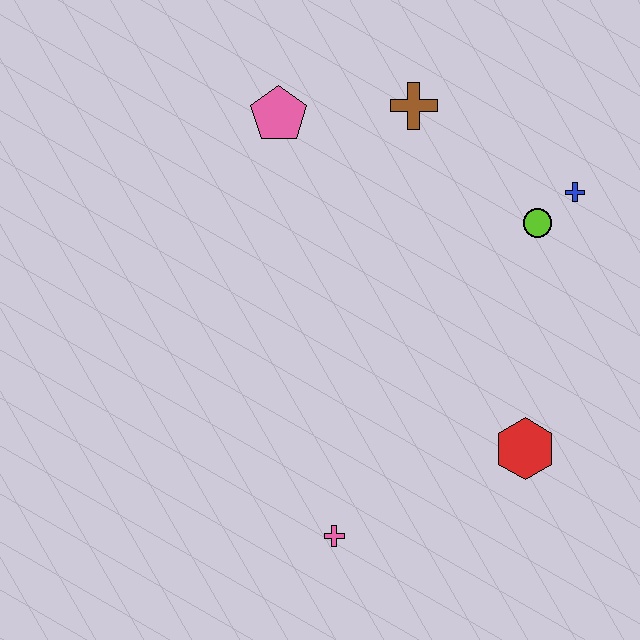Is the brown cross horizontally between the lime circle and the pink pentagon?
Yes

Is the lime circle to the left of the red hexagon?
No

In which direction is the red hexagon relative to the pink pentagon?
The red hexagon is below the pink pentagon.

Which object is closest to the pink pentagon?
The brown cross is closest to the pink pentagon.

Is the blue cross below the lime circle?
No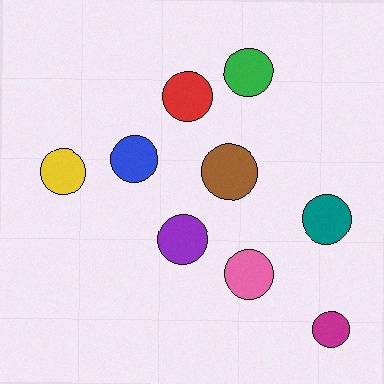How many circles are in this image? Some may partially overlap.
There are 9 circles.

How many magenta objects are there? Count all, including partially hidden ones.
There is 1 magenta object.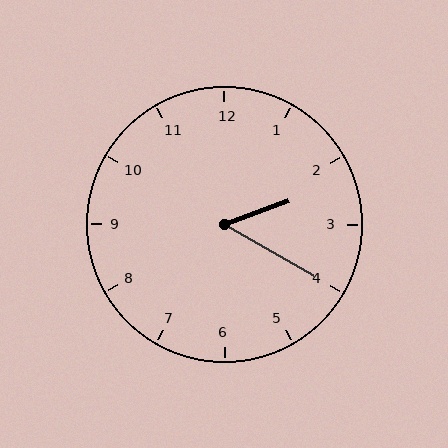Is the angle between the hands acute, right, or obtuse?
It is acute.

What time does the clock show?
2:20.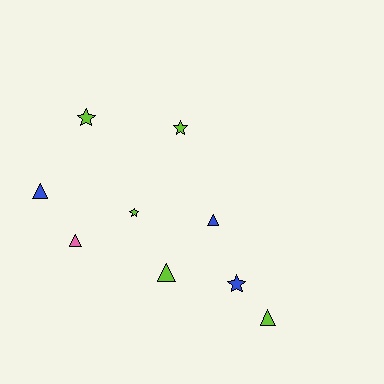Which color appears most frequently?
Lime, with 5 objects.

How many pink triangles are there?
There is 1 pink triangle.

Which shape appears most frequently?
Triangle, with 5 objects.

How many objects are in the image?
There are 9 objects.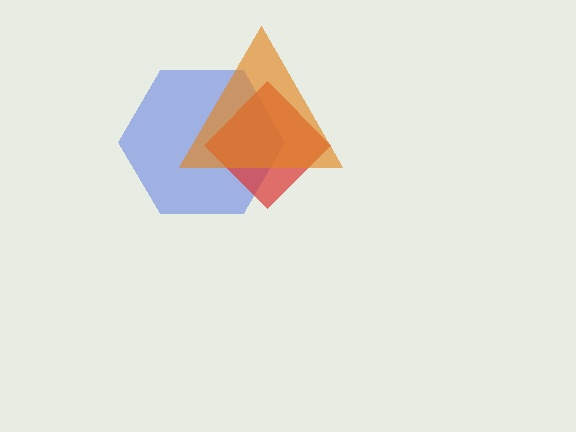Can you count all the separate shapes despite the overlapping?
Yes, there are 3 separate shapes.